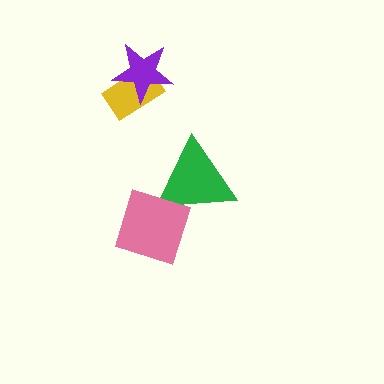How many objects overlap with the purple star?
1 object overlaps with the purple star.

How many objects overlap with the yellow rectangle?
1 object overlaps with the yellow rectangle.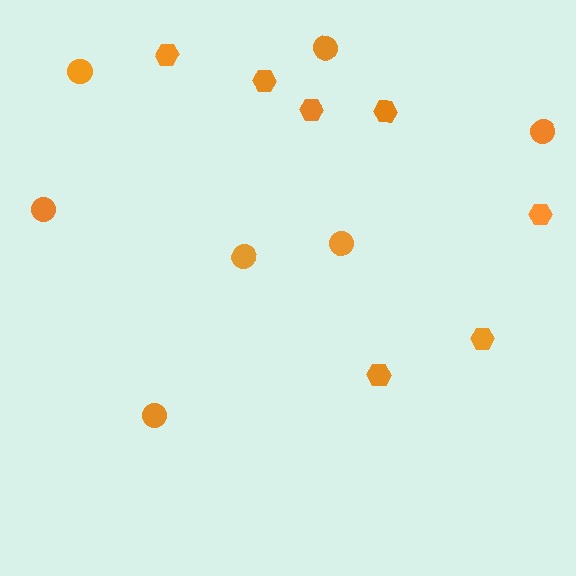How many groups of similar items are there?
There are 2 groups: one group of circles (7) and one group of hexagons (7).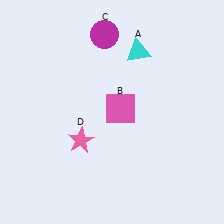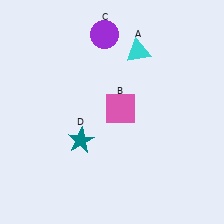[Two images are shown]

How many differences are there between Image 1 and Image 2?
There are 2 differences between the two images.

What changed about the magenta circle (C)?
In Image 1, C is magenta. In Image 2, it changed to purple.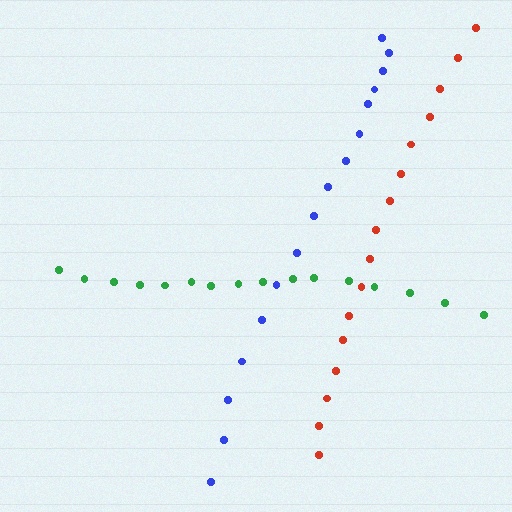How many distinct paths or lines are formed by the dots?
There are 3 distinct paths.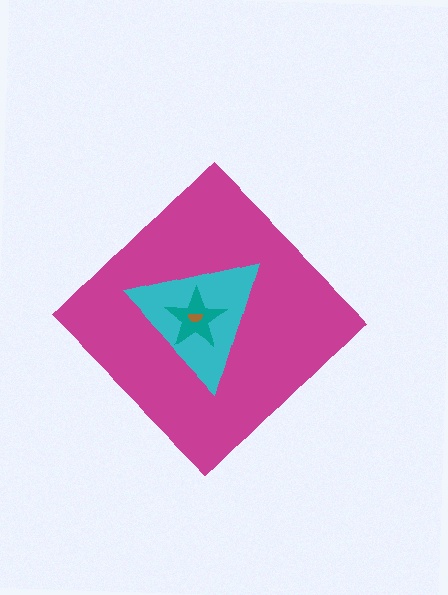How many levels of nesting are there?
4.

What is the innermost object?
The brown semicircle.